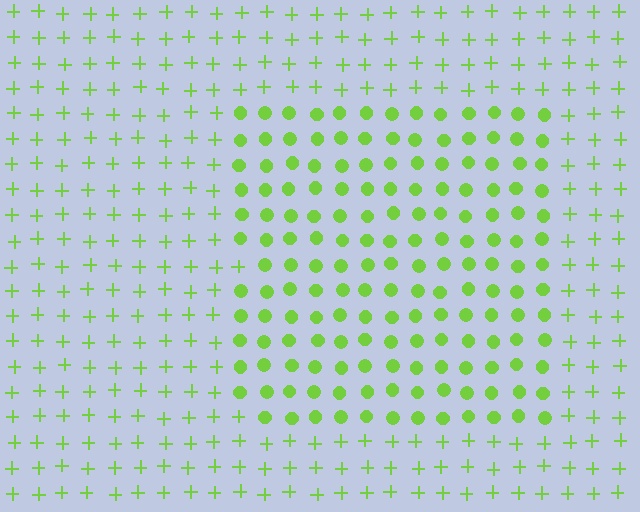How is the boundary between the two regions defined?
The boundary is defined by a change in element shape: circles inside vs. plus signs outside. All elements share the same color and spacing.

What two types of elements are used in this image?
The image uses circles inside the rectangle region and plus signs outside it.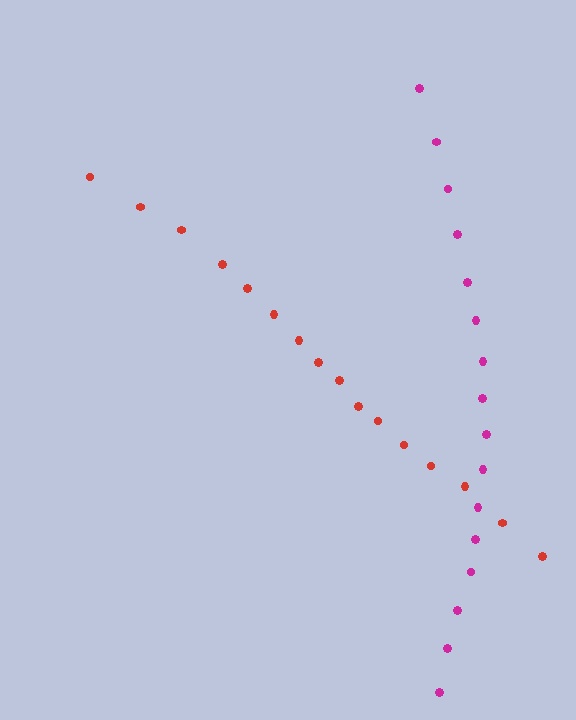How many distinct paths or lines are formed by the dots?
There are 2 distinct paths.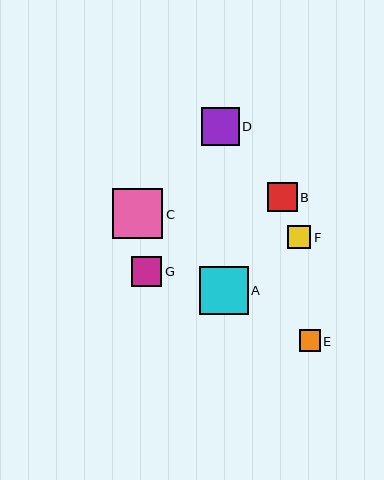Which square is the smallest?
Square E is the smallest with a size of approximately 21 pixels.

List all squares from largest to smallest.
From largest to smallest: C, A, D, G, B, F, E.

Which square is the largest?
Square C is the largest with a size of approximately 50 pixels.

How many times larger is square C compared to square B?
Square C is approximately 1.7 times the size of square B.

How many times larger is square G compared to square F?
Square G is approximately 1.3 times the size of square F.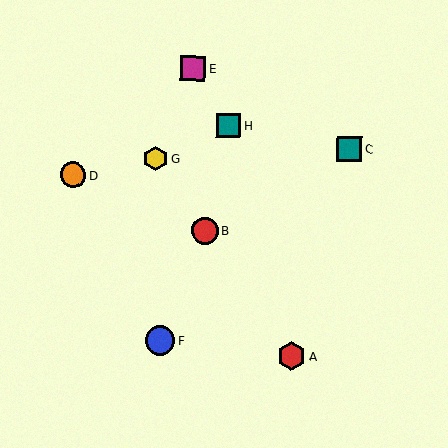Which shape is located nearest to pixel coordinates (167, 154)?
The yellow hexagon (labeled G) at (156, 159) is nearest to that location.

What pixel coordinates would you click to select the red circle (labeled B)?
Click at (204, 231) to select the red circle B.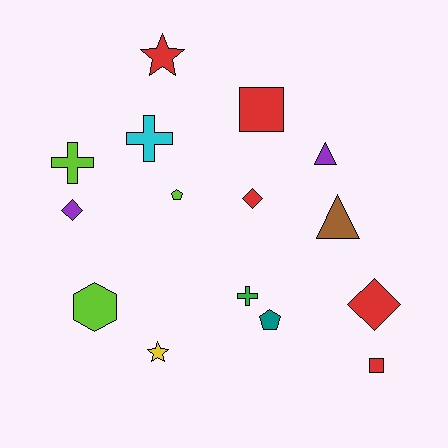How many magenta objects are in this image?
There are no magenta objects.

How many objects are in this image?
There are 15 objects.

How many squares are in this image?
There are 2 squares.